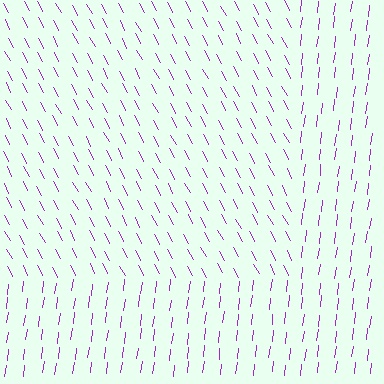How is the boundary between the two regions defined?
The boundary is defined purely by a change in line orientation (approximately 35 degrees difference). All lines are the same color and thickness.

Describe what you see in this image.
The image is filled with small purple line segments. A rectangle region in the image has lines oriented differently from the surrounding lines, creating a visible texture boundary.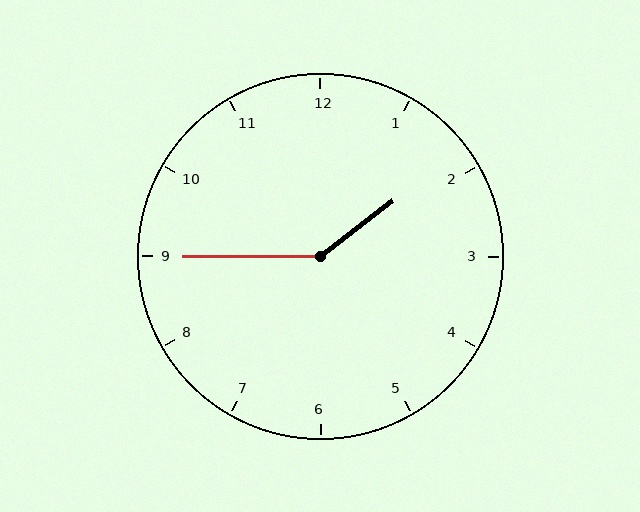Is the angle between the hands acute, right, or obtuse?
It is obtuse.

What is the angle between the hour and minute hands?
Approximately 142 degrees.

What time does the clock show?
1:45.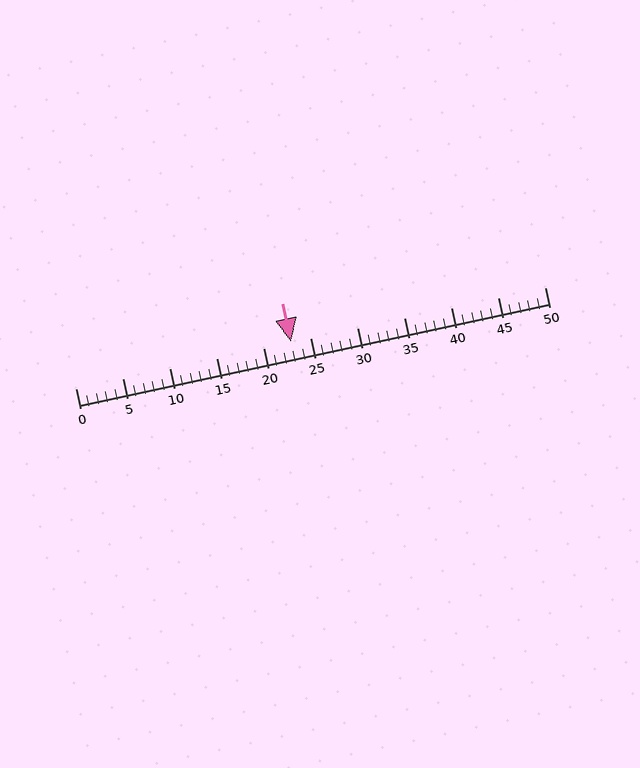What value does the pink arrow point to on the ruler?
The pink arrow points to approximately 23.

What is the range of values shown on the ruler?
The ruler shows values from 0 to 50.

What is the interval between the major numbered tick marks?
The major tick marks are spaced 5 units apart.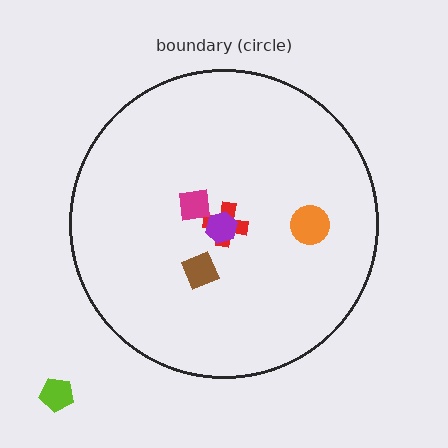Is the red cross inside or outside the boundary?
Inside.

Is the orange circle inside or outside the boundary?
Inside.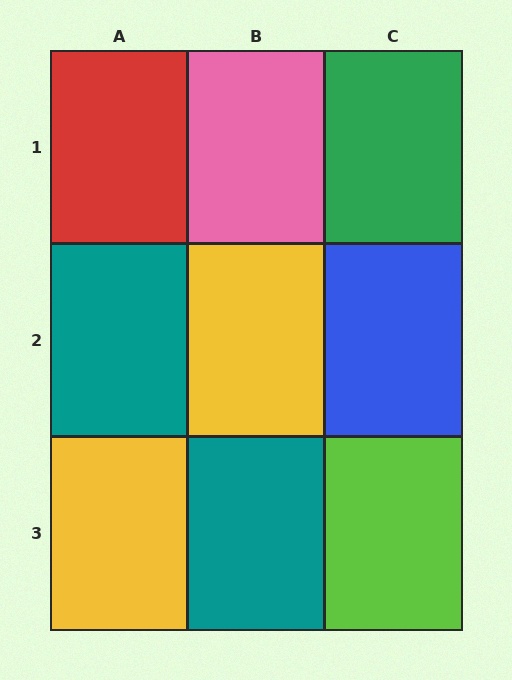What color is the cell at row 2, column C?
Blue.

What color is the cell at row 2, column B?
Yellow.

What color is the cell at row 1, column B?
Pink.